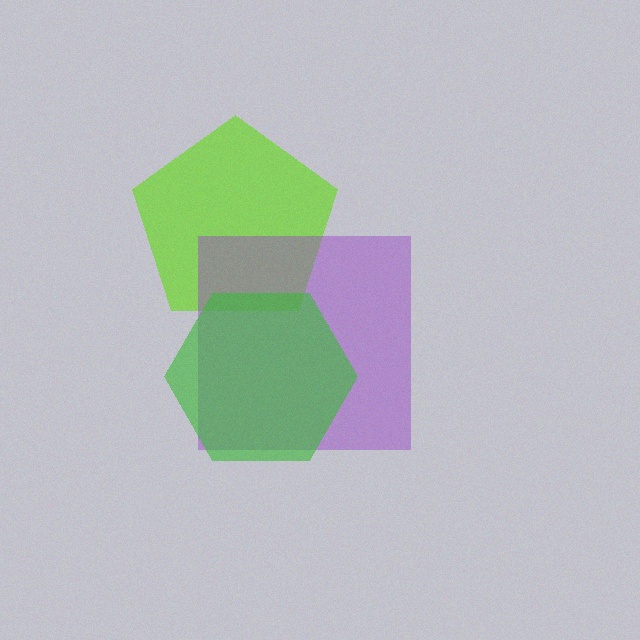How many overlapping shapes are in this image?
There are 3 overlapping shapes in the image.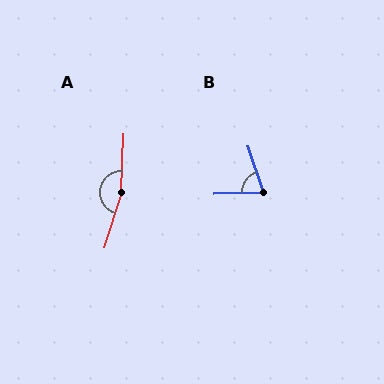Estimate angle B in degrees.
Approximately 72 degrees.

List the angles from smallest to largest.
B (72°), A (165°).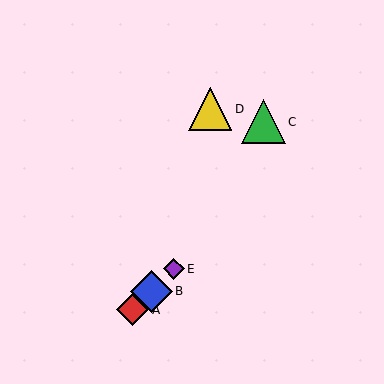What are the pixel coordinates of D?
Object D is at (210, 109).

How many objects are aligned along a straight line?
3 objects (A, B, E) are aligned along a straight line.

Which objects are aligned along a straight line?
Objects A, B, E are aligned along a straight line.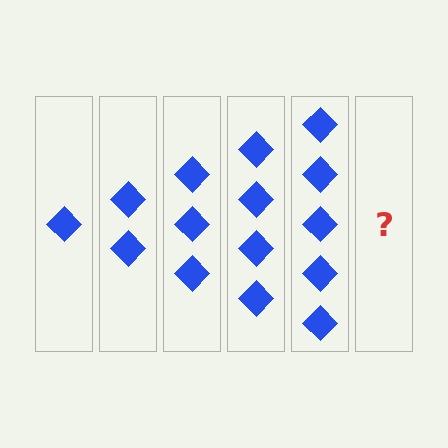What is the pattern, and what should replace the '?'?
The pattern is that each step adds one more diamond. The '?' should be 6 diamonds.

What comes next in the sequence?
The next element should be 6 diamonds.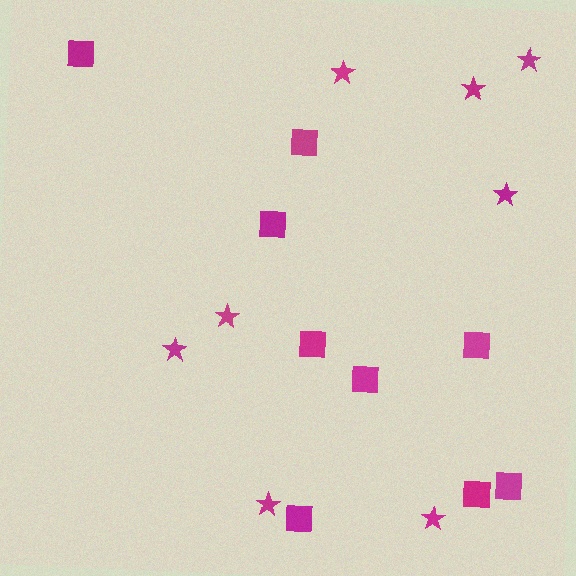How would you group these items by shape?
There are 2 groups: one group of stars (8) and one group of squares (9).